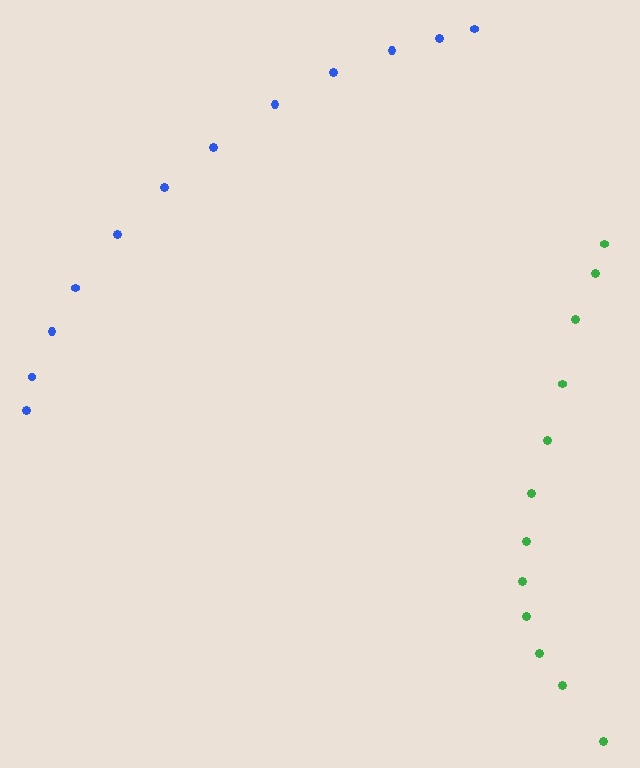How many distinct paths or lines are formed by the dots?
There are 2 distinct paths.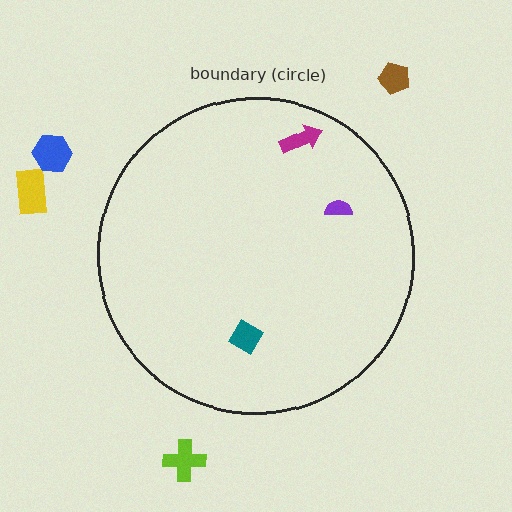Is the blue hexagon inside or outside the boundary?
Outside.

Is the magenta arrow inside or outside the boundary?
Inside.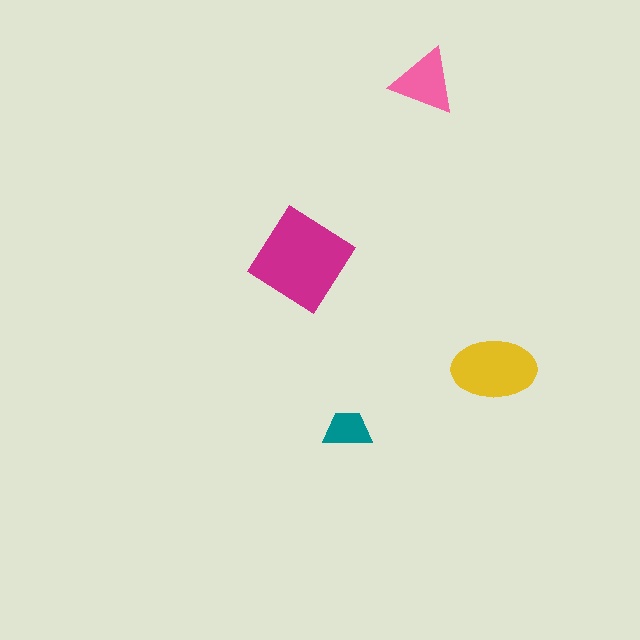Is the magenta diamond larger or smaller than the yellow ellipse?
Larger.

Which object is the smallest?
The teal trapezoid.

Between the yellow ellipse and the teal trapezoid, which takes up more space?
The yellow ellipse.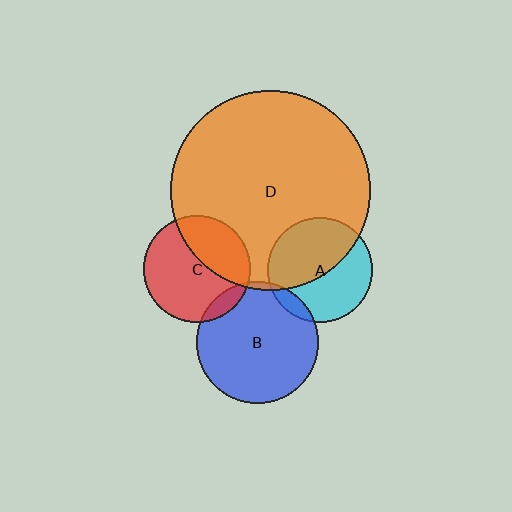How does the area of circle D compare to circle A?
Approximately 3.7 times.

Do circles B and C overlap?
Yes.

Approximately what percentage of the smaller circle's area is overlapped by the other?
Approximately 10%.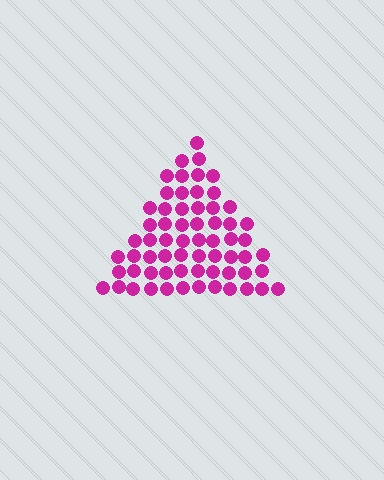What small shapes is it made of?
It is made of small circles.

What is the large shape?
The large shape is a triangle.